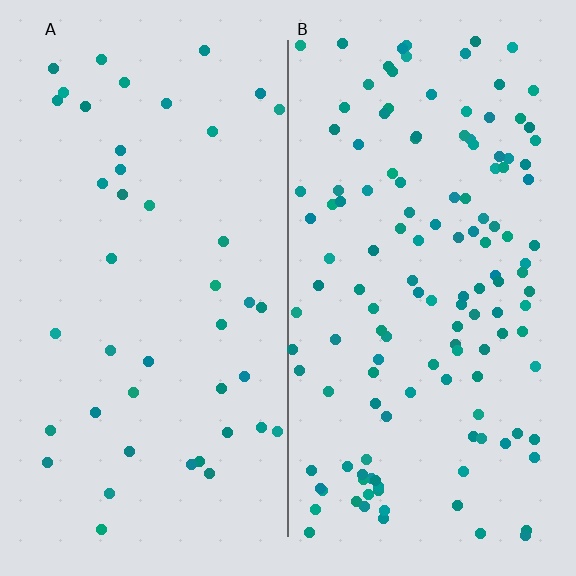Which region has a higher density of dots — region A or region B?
B (the right).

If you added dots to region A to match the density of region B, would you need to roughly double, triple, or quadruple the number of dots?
Approximately triple.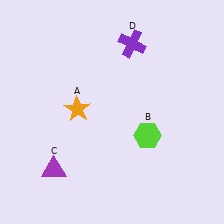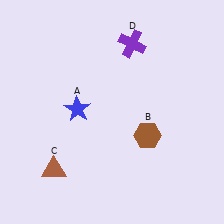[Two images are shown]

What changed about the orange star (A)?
In Image 1, A is orange. In Image 2, it changed to blue.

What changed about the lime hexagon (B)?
In Image 1, B is lime. In Image 2, it changed to brown.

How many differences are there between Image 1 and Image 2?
There are 3 differences between the two images.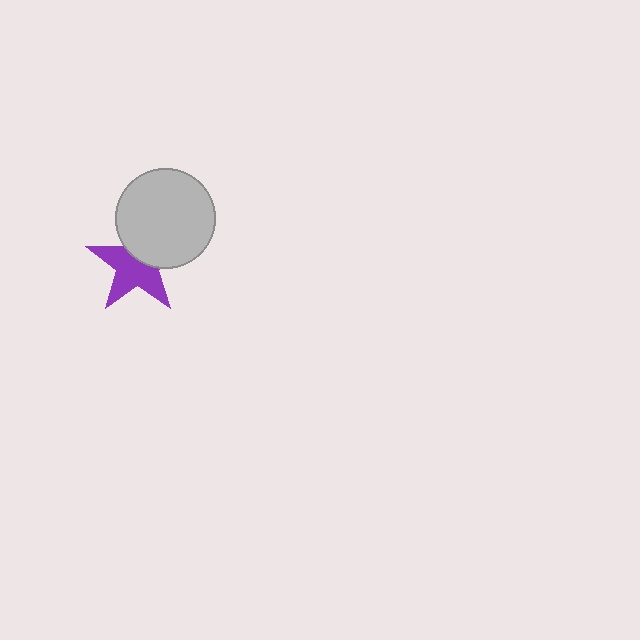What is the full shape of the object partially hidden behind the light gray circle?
The partially hidden object is a purple star.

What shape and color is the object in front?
The object in front is a light gray circle.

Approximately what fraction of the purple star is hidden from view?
Roughly 39% of the purple star is hidden behind the light gray circle.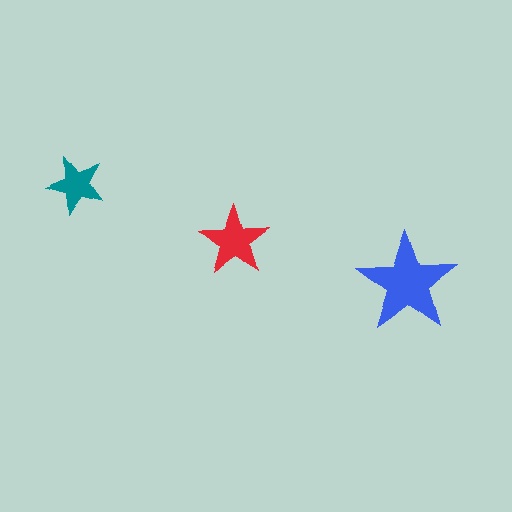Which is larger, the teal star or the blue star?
The blue one.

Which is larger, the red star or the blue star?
The blue one.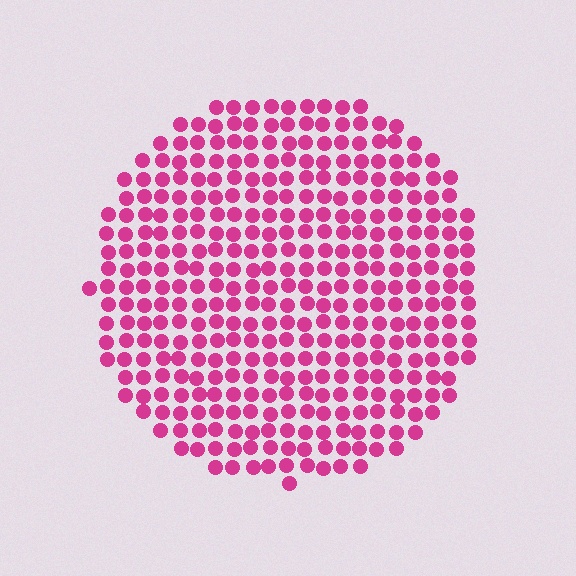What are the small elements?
The small elements are circles.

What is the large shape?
The large shape is a circle.